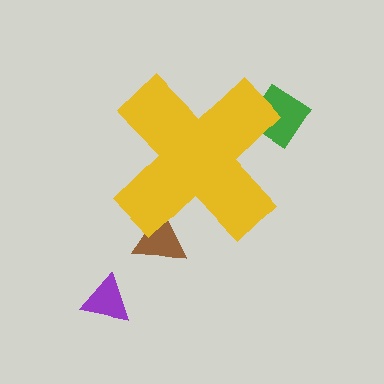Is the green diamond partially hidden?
Yes, the green diamond is partially hidden behind the yellow cross.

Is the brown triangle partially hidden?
Yes, the brown triangle is partially hidden behind the yellow cross.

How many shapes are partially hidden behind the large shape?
2 shapes are partially hidden.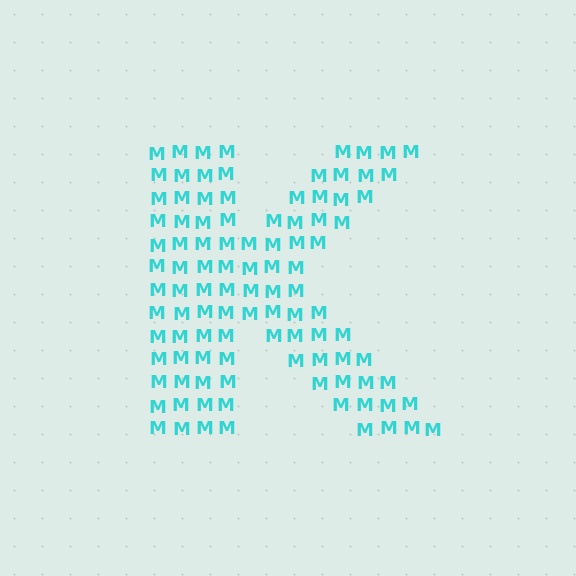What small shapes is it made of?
It is made of small letter M's.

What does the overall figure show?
The overall figure shows the letter K.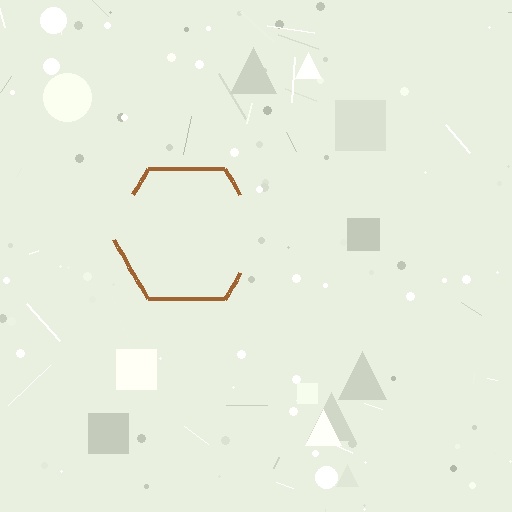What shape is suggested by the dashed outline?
The dashed outline suggests a hexagon.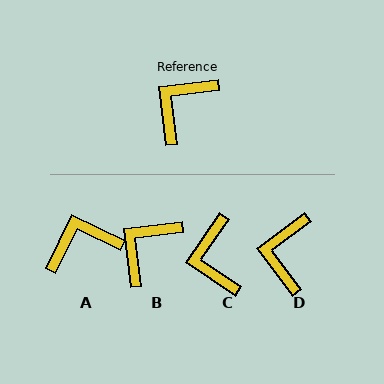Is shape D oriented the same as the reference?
No, it is off by about 30 degrees.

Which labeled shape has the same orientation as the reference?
B.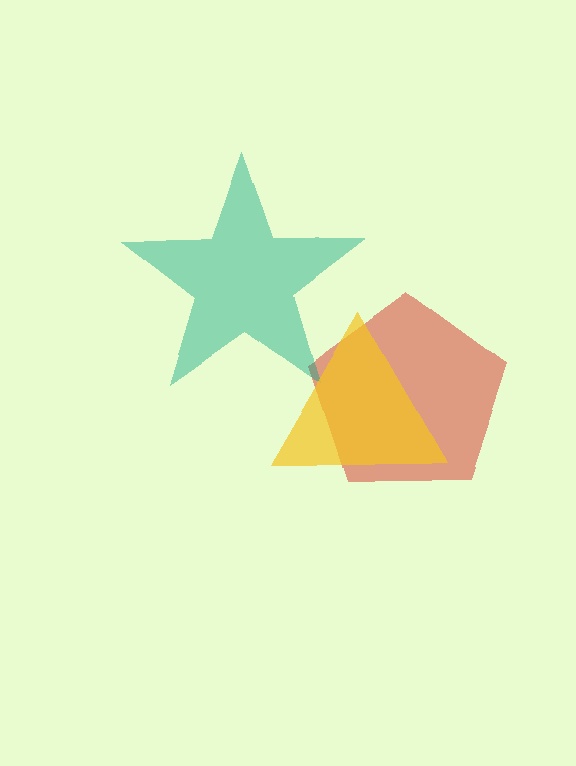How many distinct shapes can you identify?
There are 3 distinct shapes: a red pentagon, a teal star, a yellow triangle.